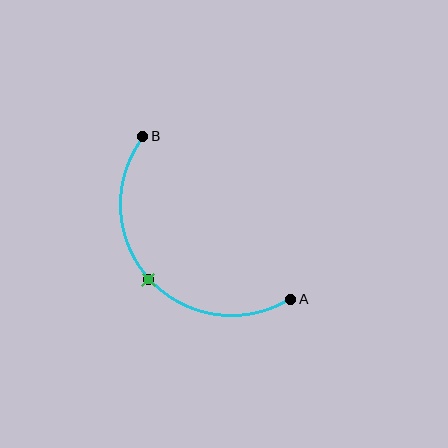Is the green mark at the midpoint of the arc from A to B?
Yes. The green mark lies on the arc at equal arc-length from both A and B — it is the arc midpoint.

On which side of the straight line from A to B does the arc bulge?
The arc bulges below and to the left of the straight line connecting A and B.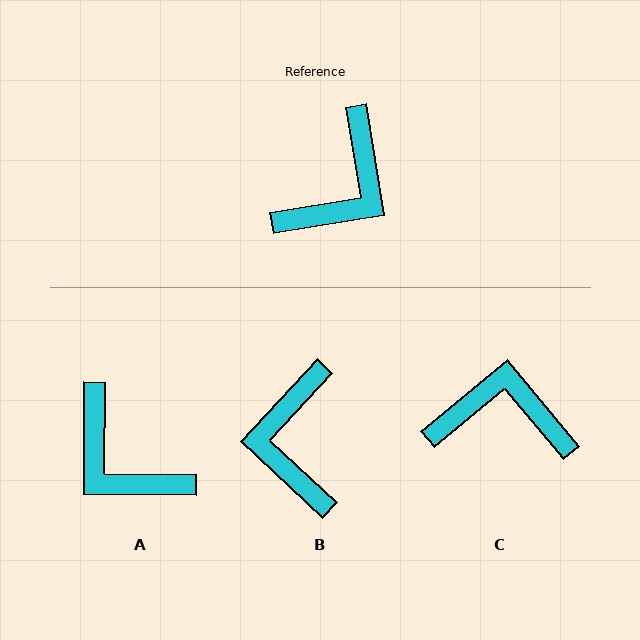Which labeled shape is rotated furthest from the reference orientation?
B, about 142 degrees away.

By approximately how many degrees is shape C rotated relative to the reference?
Approximately 120 degrees counter-clockwise.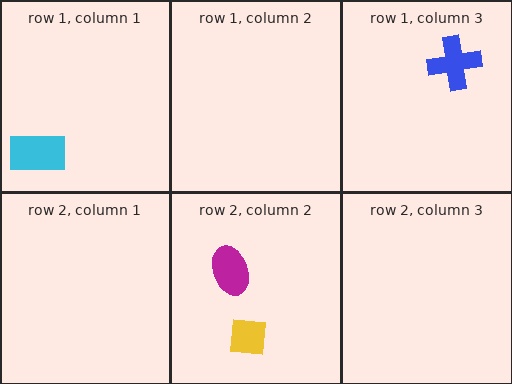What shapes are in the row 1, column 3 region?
The blue cross.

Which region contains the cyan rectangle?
The row 1, column 1 region.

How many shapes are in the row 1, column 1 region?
1.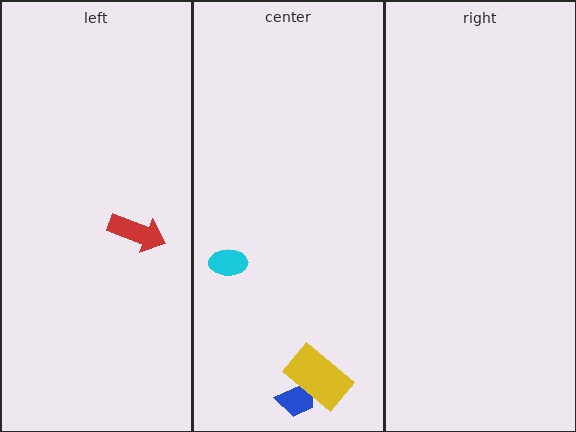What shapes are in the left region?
The red arrow.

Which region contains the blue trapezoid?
The center region.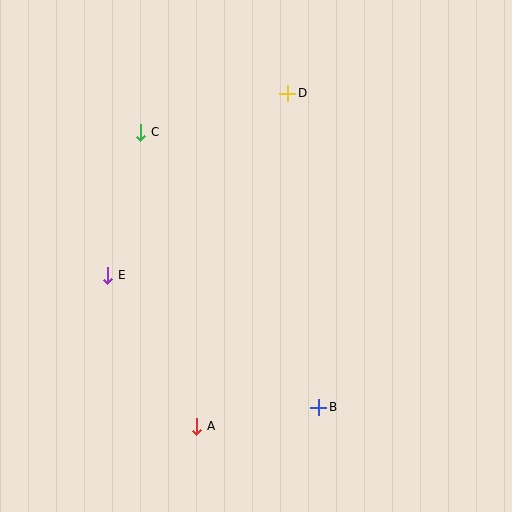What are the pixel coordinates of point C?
Point C is at (141, 132).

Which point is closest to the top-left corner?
Point C is closest to the top-left corner.